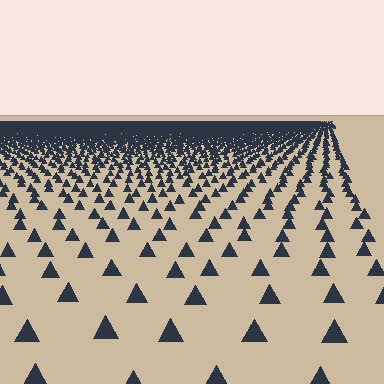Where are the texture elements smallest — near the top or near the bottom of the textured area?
Near the top.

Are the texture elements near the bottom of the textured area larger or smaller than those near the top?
Larger. Near the bottom, elements are closer to the viewer and appear at a bigger on-screen size.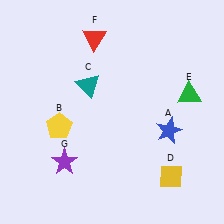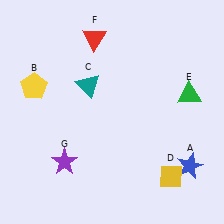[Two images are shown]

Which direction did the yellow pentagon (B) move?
The yellow pentagon (B) moved up.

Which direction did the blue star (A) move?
The blue star (A) moved down.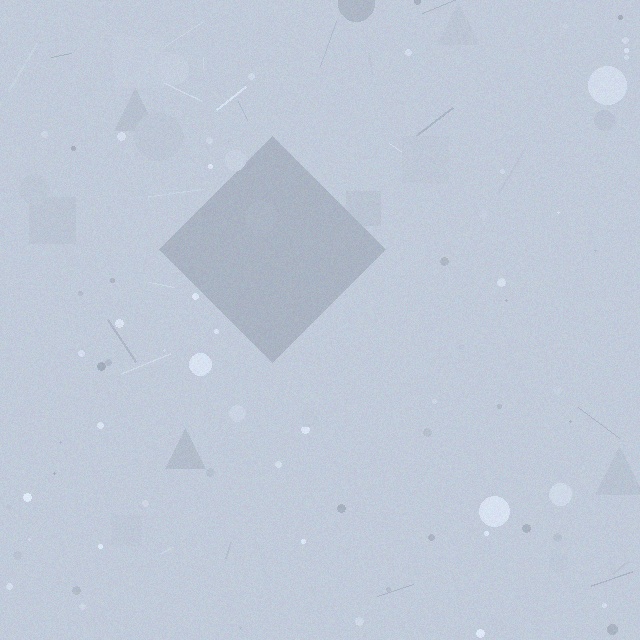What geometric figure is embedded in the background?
A diamond is embedded in the background.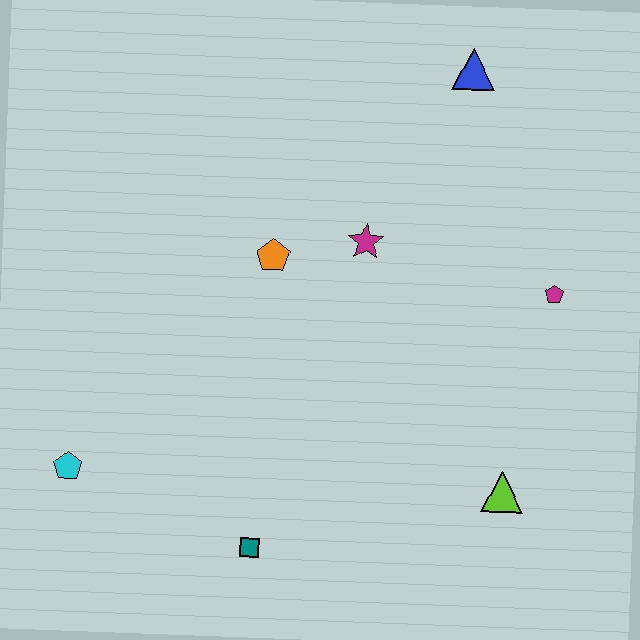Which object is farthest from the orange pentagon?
The lime triangle is farthest from the orange pentagon.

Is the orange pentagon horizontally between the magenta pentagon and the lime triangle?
No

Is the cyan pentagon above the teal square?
Yes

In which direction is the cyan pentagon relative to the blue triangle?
The cyan pentagon is below the blue triangle.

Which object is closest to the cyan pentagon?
The teal square is closest to the cyan pentagon.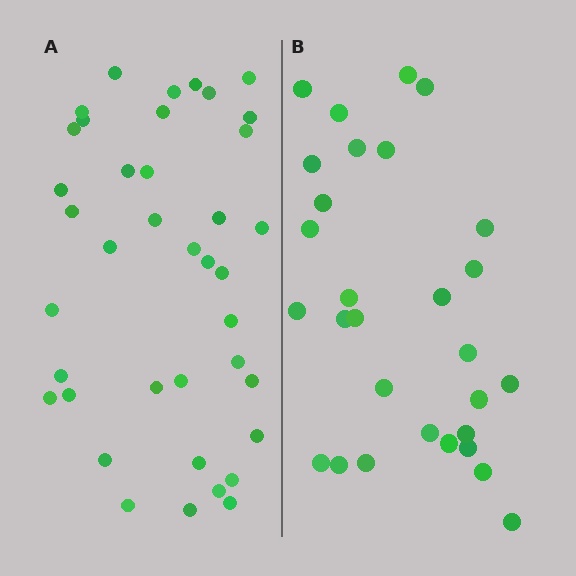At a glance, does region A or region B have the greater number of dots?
Region A (the left region) has more dots.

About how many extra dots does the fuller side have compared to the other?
Region A has roughly 10 or so more dots than region B.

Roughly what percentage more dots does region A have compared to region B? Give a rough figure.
About 35% more.